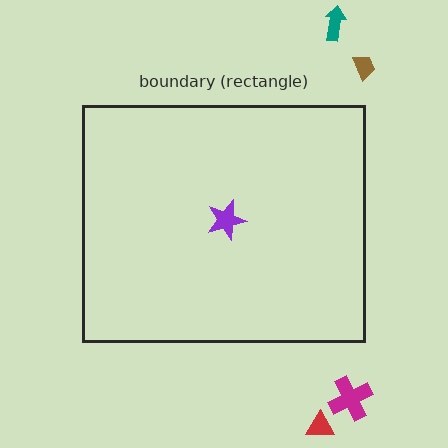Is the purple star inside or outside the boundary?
Inside.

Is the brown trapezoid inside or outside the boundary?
Outside.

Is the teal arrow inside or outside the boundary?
Outside.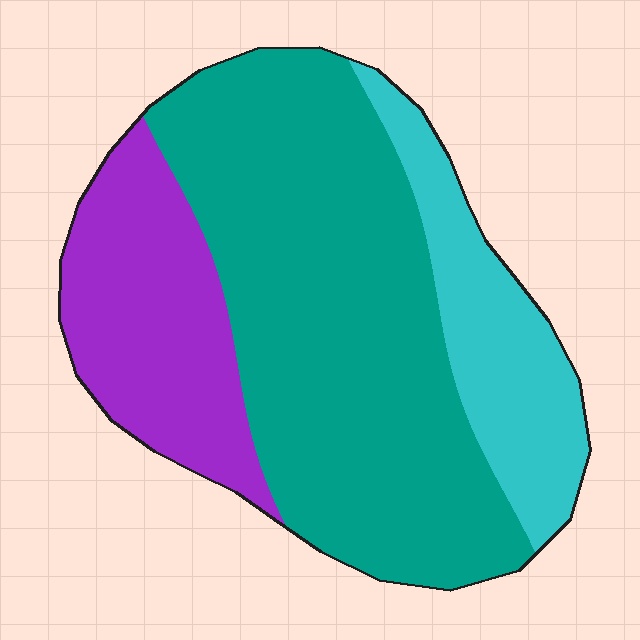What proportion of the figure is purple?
Purple takes up about one quarter (1/4) of the figure.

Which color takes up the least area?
Cyan, at roughly 20%.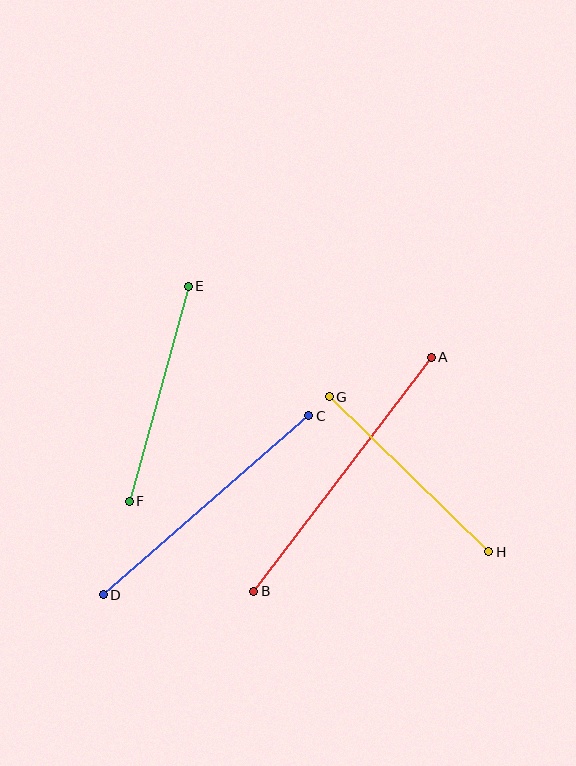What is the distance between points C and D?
The distance is approximately 273 pixels.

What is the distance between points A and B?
The distance is approximately 294 pixels.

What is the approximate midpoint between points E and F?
The midpoint is at approximately (159, 394) pixels.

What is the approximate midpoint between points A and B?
The midpoint is at approximately (342, 474) pixels.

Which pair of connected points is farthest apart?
Points A and B are farthest apart.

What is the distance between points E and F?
The distance is approximately 223 pixels.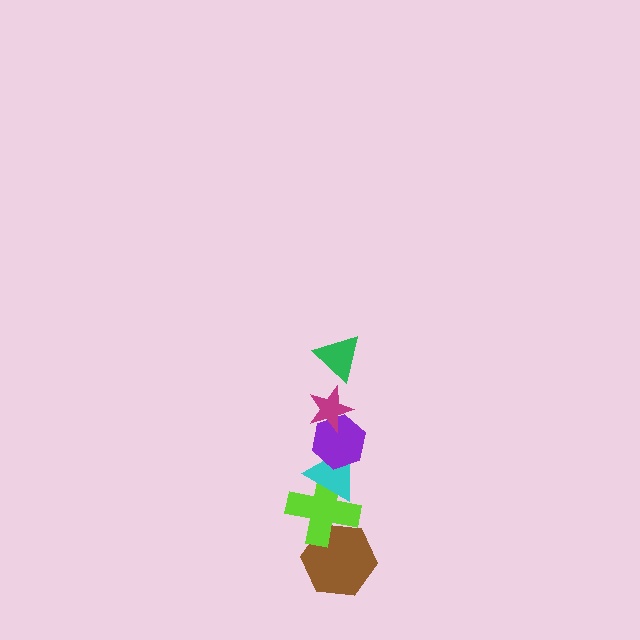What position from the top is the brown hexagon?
The brown hexagon is 6th from the top.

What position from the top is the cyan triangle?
The cyan triangle is 4th from the top.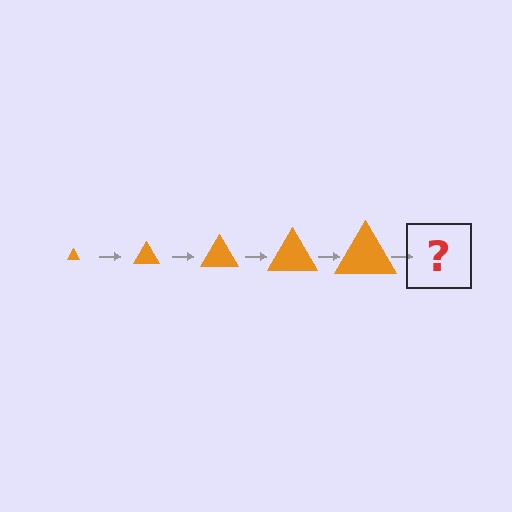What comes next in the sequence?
The next element should be an orange triangle, larger than the previous one.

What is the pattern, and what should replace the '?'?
The pattern is that the triangle gets progressively larger each step. The '?' should be an orange triangle, larger than the previous one.